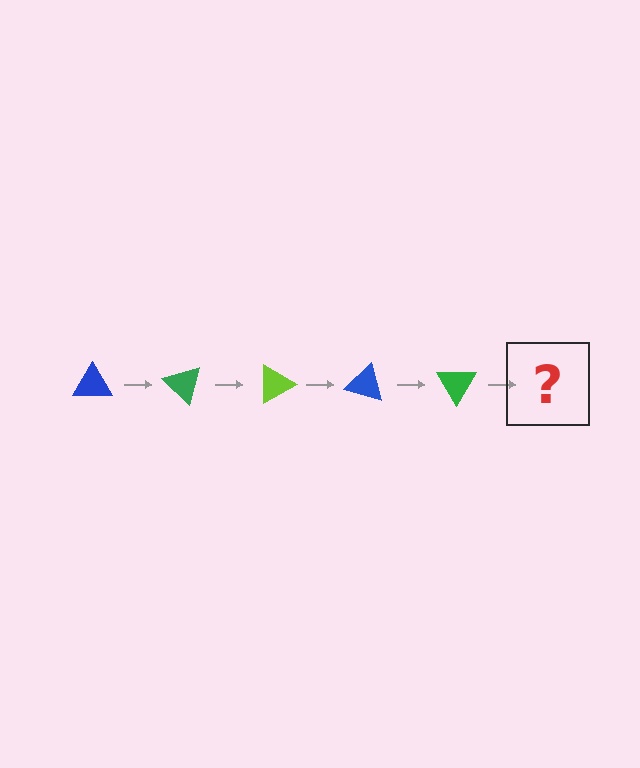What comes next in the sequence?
The next element should be a lime triangle, rotated 225 degrees from the start.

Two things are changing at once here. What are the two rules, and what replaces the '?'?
The two rules are that it rotates 45 degrees each step and the color cycles through blue, green, and lime. The '?' should be a lime triangle, rotated 225 degrees from the start.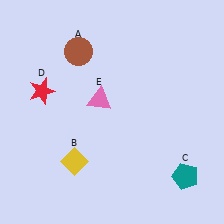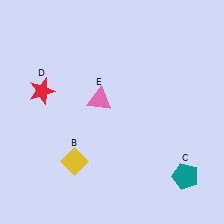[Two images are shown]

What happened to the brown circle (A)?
The brown circle (A) was removed in Image 2. It was in the top-left area of Image 1.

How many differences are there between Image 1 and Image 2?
There is 1 difference between the two images.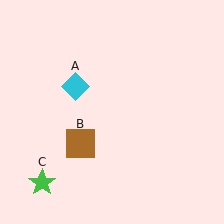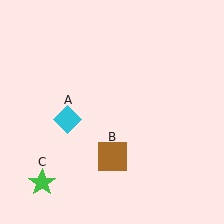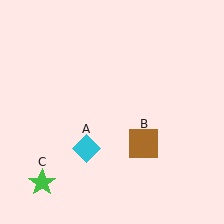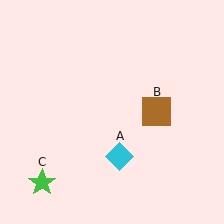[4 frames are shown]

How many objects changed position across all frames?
2 objects changed position: cyan diamond (object A), brown square (object B).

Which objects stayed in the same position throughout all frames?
Green star (object C) remained stationary.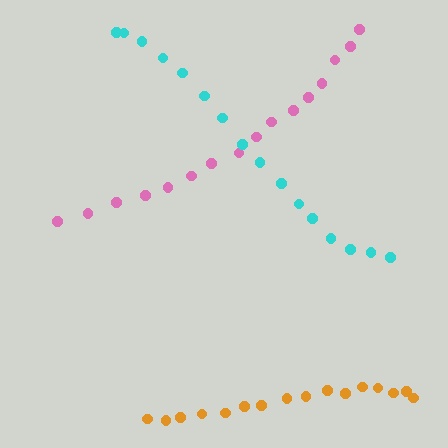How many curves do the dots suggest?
There are 3 distinct paths.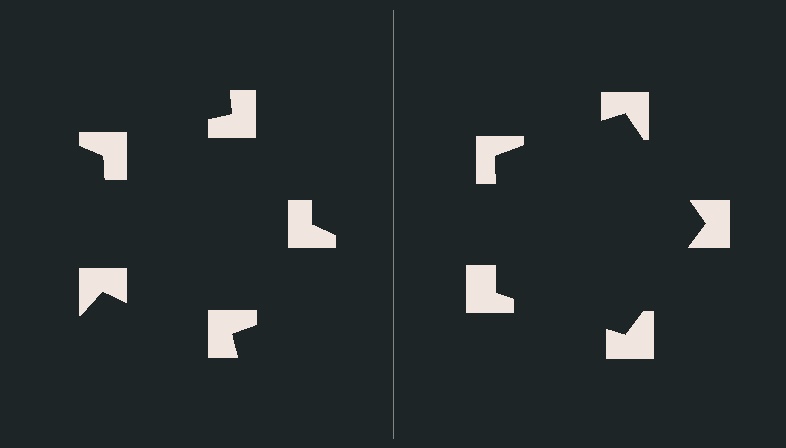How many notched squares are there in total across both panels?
10 — 5 on each side.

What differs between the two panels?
The notched squares are positioned identically on both sides; only the wedge orientations differ. On the right they align to a pentagon; on the left they are misaligned.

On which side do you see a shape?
An illusory pentagon appears on the right side. On the left side the wedge cuts are rotated, so no coherent shape forms.